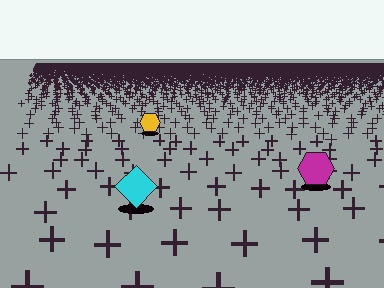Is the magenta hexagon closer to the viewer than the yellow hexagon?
Yes. The magenta hexagon is closer — you can tell from the texture gradient: the ground texture is coarser near it.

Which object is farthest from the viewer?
The yellow hexagon is farthest from the viewer. It appears smaller and the ground texture around it is denser.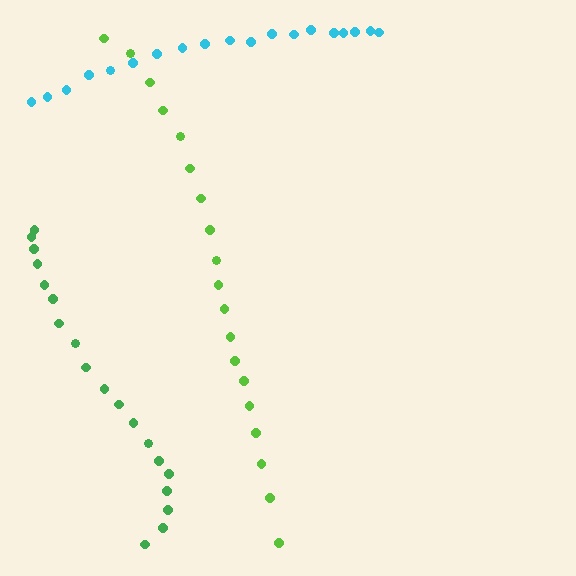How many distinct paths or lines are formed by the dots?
There are 3 distinct paths.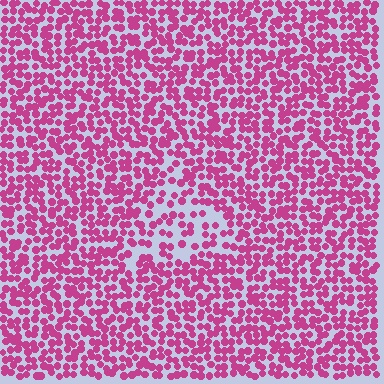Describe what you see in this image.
The image contains small magenta elements arranged at two different densities. A triangle-shaped region is visible where the elements are less densely packed than the surrounding area.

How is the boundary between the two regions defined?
The boundary is defined by a change in element density (approximately 1.7x ratio). All elements are the same color, size, and shape.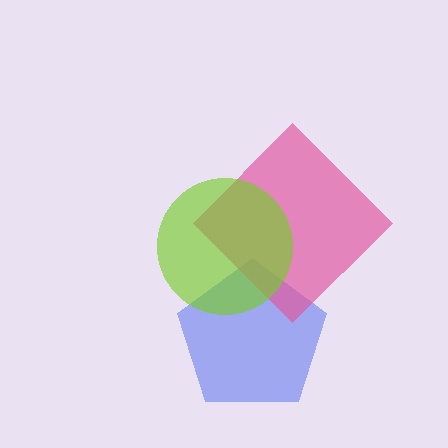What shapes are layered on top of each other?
The layered shapes are: a blue pentagon, a pink diamond, a lime circle.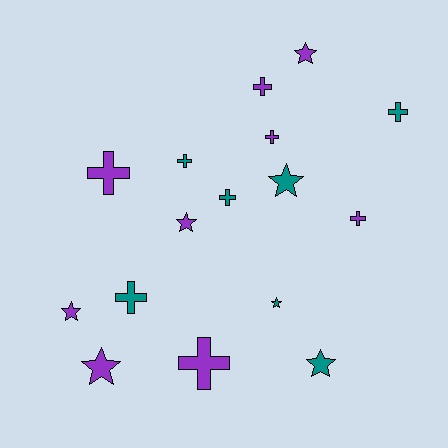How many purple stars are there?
There are 4 purple stars.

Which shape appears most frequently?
Cross, with 9 objects.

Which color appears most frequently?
Purple, with 9 objects.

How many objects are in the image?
There are 16 objects.